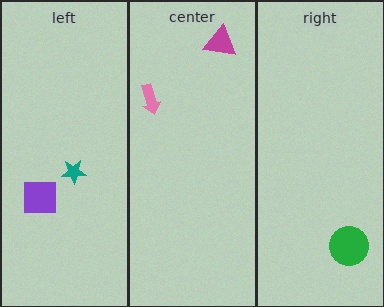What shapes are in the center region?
The pink arrow, the magenta triangle.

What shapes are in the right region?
The green circle.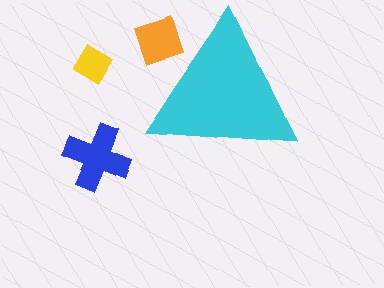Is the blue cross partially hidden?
No, the blue cross is fully visible.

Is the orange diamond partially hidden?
Yes, the orange diamond is partially hidden behind the cyan triangle.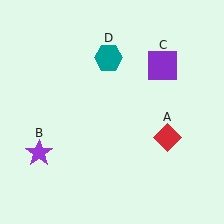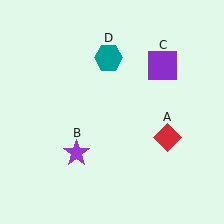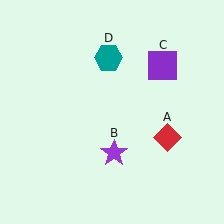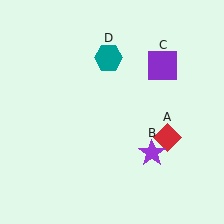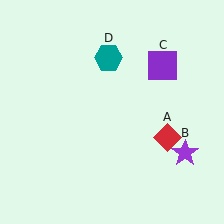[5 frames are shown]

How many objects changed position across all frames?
1 object changed position: purple star (object B).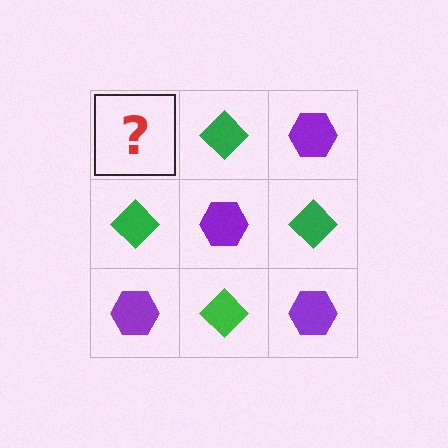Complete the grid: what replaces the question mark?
The question mark should be replaced with a purple hexagon.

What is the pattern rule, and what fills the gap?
The rule is that it alternates purple hexagon and green diamond in a checkerboard pattern. The gap should be filled with a purple hexagon.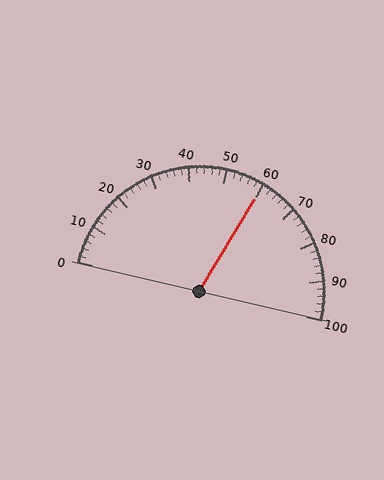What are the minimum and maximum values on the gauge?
The gauge ranges from 0 to 100.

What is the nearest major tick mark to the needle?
The nearest major tick mark is 60.